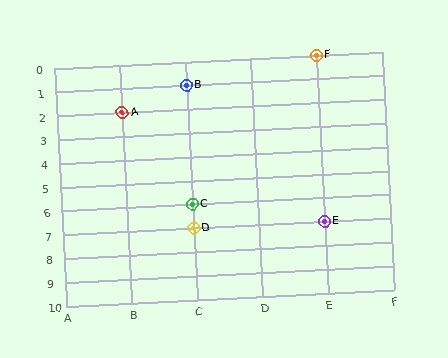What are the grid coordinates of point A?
Point A is at grid coordinates (B, 2).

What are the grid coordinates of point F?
Point F is at grid coordinates (E, 0).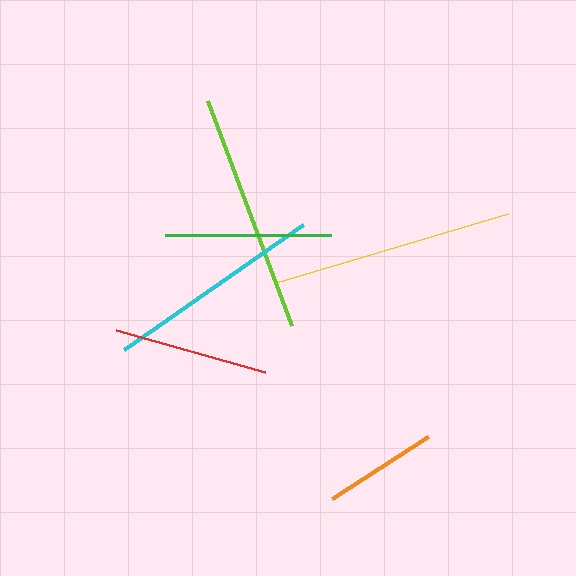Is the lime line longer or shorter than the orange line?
The lime line is longer than the orange line.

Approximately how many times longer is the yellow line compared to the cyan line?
The yellow line is approximately 1.1 times the length of the cyan line.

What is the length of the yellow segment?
The yellow segment is approximately 242 pixels long.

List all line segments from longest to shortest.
From longest to shortest: yellow, lime, cyan, green, red, orange.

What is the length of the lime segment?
The lime segment is approximately 241 pixels long.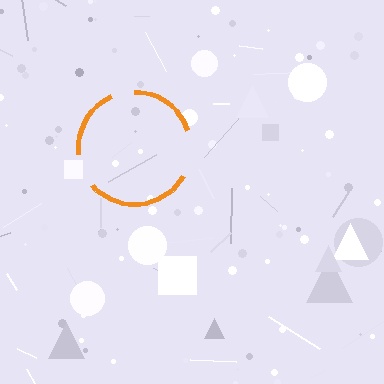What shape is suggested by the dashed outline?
The dashed outline suggests a circle.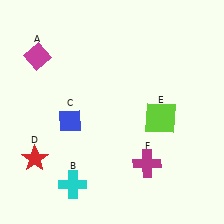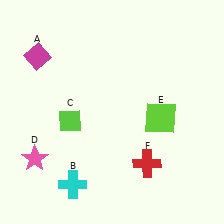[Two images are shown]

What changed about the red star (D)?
In Image 1, D is red. In Image 2, it changed to pink.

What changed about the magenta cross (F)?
In Image 1, F is magenta. In Image 2, it changed to red.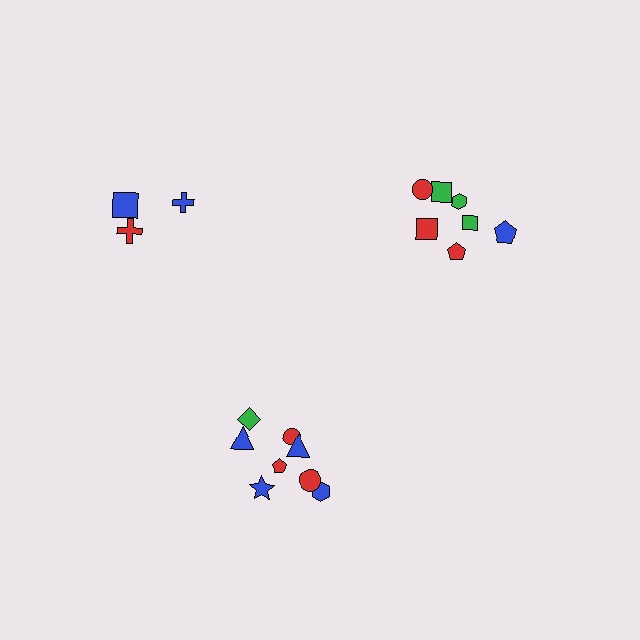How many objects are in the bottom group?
There are 8 objects.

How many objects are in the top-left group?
There are 3 objects.